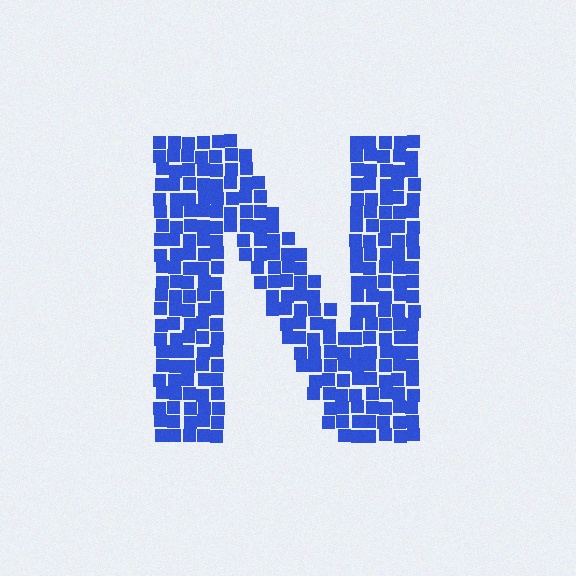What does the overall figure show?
The overall figure shows the letter N.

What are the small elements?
The small elements are squares.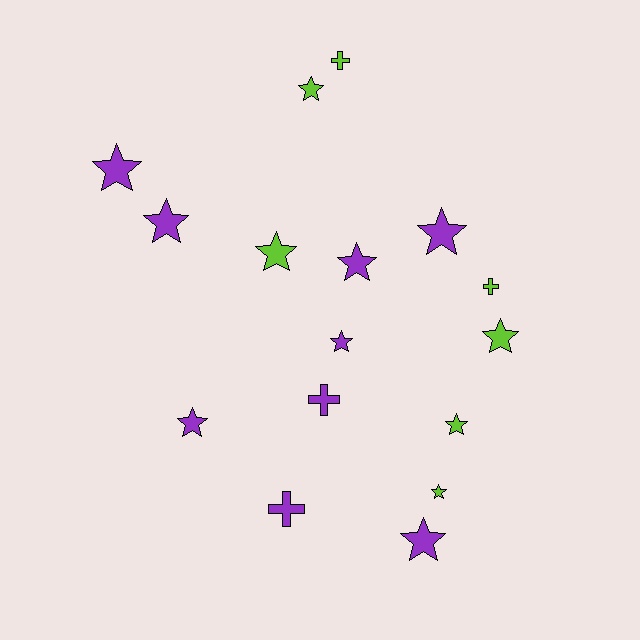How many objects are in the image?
There are 16 objects.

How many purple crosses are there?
There are 2 purple crosses.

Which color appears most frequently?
Purple, with 9 objects.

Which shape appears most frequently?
Star, with 12 objects.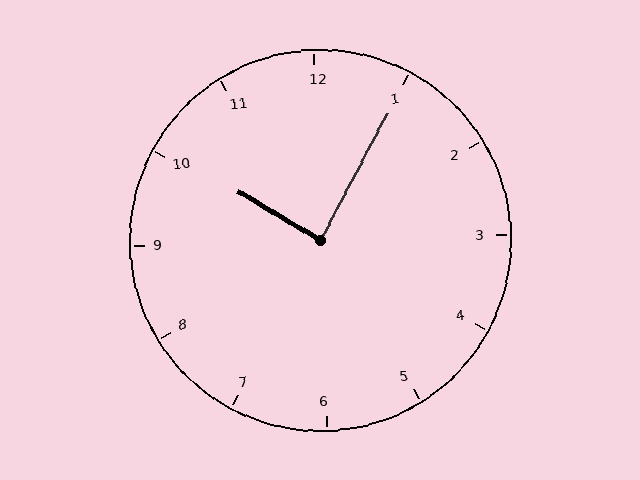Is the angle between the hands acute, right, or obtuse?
It is right.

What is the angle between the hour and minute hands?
Approximately 88 degrees.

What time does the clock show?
10:05.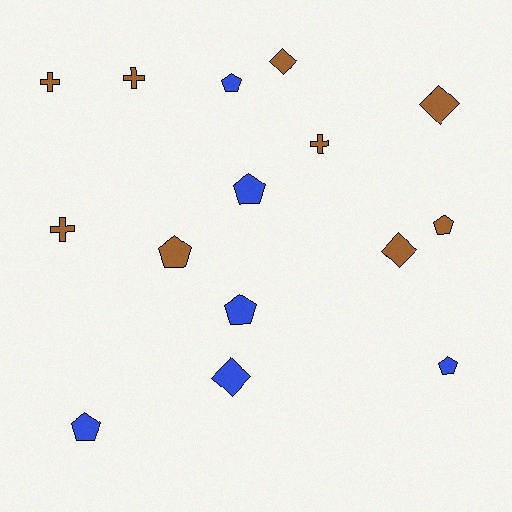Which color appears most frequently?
Brown, with 9 objects.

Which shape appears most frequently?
Pentagon, with 7 objects.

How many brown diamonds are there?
There are 3 brown diamonds.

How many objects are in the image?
There are 15 objects.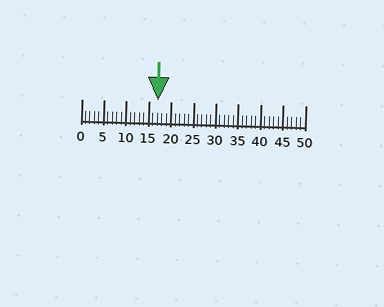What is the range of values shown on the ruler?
The ruler shows values from 0 to 50.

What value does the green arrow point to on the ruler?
The green arrow points to approximately 17.